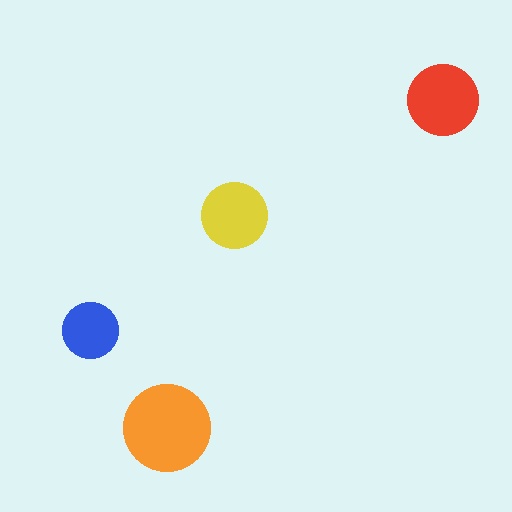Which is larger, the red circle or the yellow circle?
The red one.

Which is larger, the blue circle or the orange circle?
The orange one.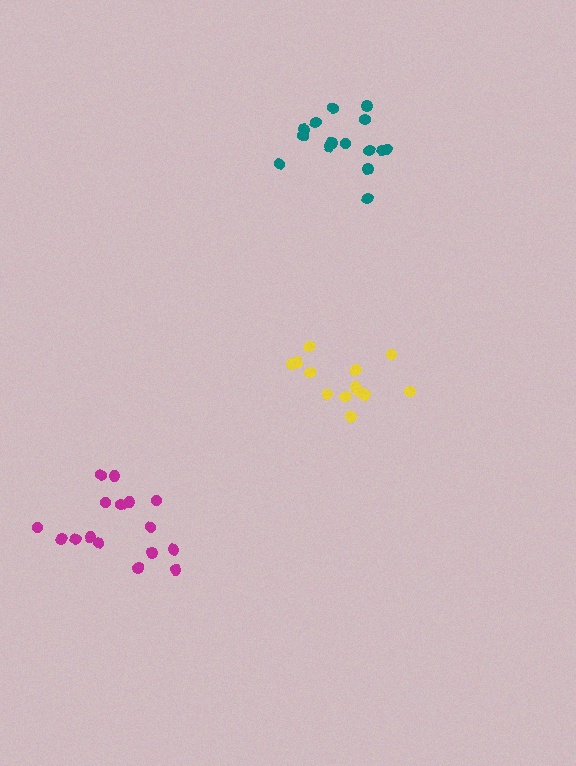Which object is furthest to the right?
The yellow cluster is rightmost.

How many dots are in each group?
Group 1: 13 dots, Group 2: 15 dots, Group 3: 16 dots (44 total).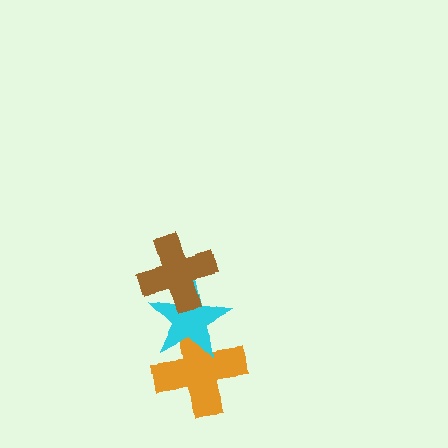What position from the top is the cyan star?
The cyan star is 2nd from the top.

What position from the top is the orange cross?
The orange cross is 3rd from the top.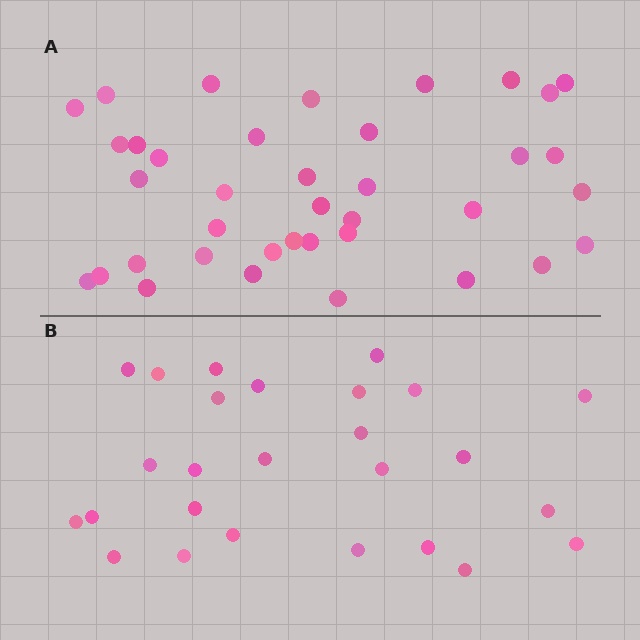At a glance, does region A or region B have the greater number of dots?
Region A (the top region) has more dots.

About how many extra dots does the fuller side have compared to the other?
Region A has roughly 12 or so more dots than region B.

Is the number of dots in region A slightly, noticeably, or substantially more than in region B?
Region A has substantially more. The ratio is roughly 1.5 to 1.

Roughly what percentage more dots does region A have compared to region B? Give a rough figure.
About 45% more.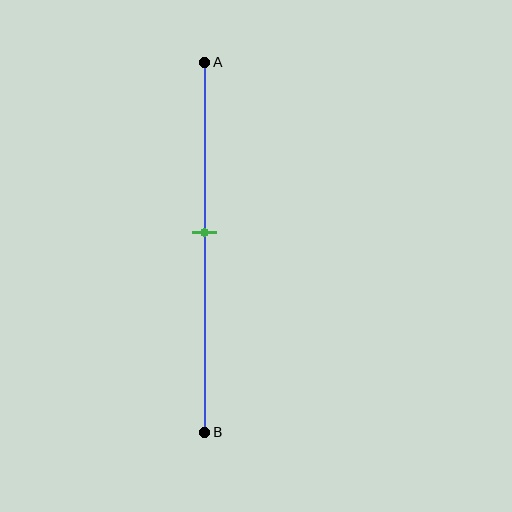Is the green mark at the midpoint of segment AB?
No, the mark is at about 45% from A, not at the 50% midpoint.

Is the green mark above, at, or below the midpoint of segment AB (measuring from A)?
The green mark is above the midpoint of segment AB.